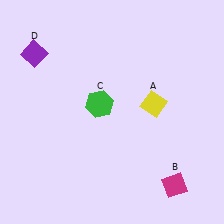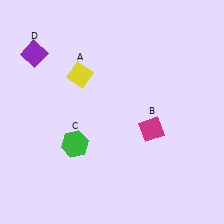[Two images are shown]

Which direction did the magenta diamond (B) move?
The magenta diamond (B) moved up.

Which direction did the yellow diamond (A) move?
The yellow diamond (A) moved left.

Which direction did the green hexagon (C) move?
The green hexagon (C) moved down.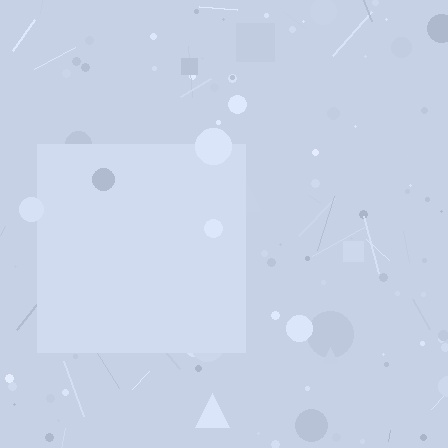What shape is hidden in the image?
A square is hidden in the image.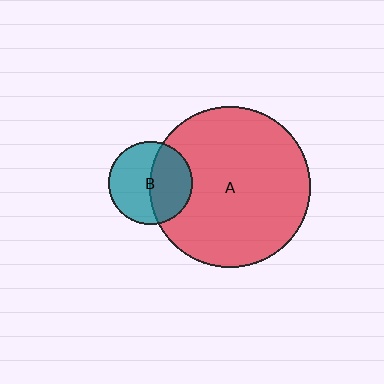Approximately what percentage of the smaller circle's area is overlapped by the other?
Approximately 45%.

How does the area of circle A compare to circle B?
Approximately 3.7 times.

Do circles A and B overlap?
Yes.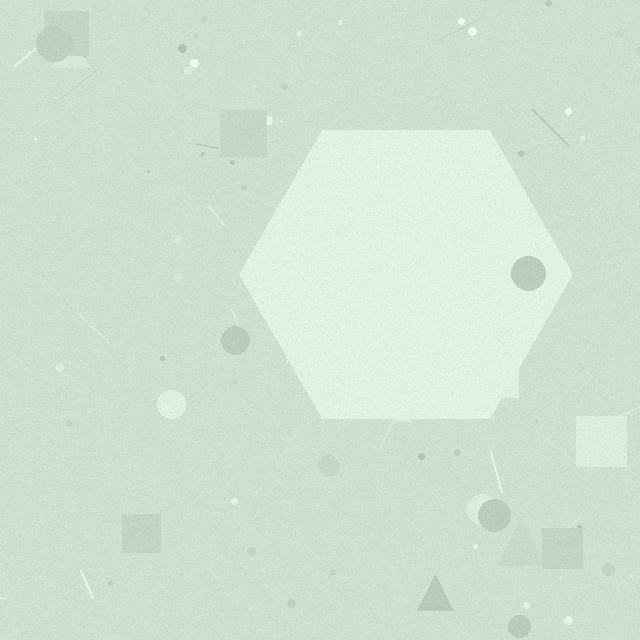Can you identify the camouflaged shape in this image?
The camouflaged shape is a hexagon.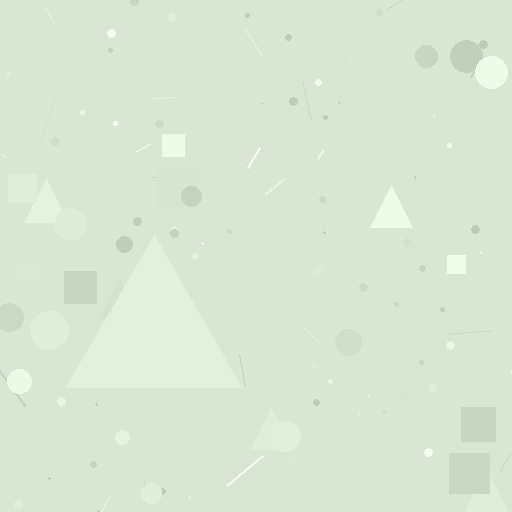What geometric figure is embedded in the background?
A triangle is embedded in the background.